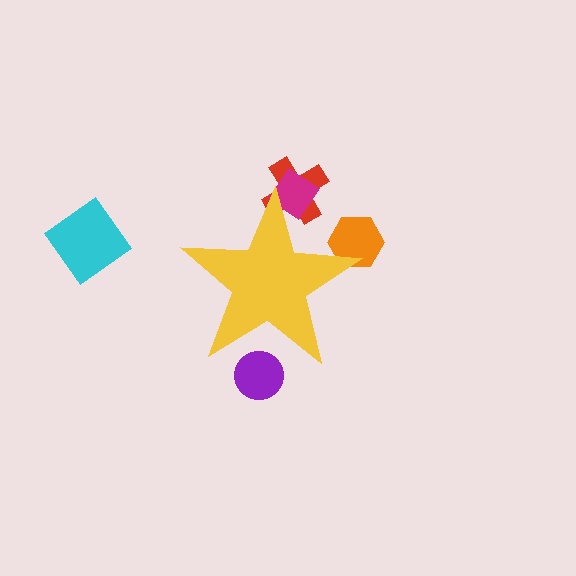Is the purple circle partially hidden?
Yes, the purple circle is partially hidden behind the yellow star.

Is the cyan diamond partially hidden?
No, the cyan diamond is fully visible.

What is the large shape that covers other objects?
A yellow star.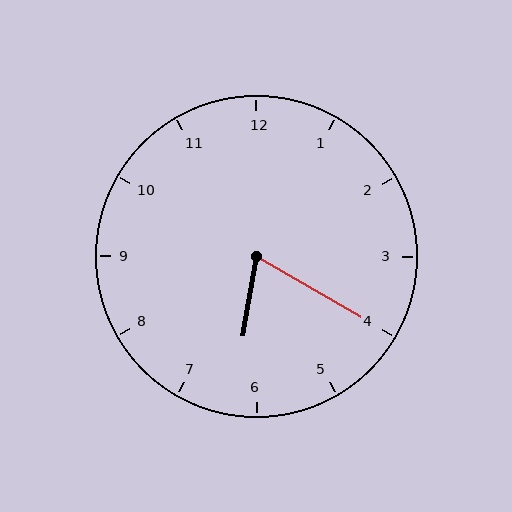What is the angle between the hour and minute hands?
Approximately 70 degrees.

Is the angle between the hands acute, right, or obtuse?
It is acute.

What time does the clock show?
6:20.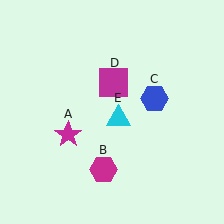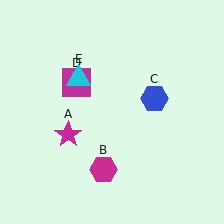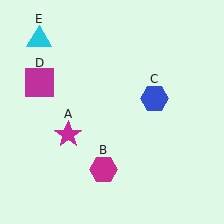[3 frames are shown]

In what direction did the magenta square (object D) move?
The magenta square (object D) moved left.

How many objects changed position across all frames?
2 objects changed position: magenta square (object D), cyan triangle (object E).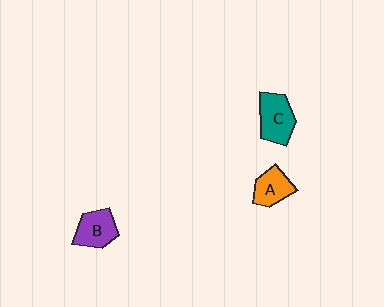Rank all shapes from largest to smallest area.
From largest to smallest: C (teal), B (purple), A (orange).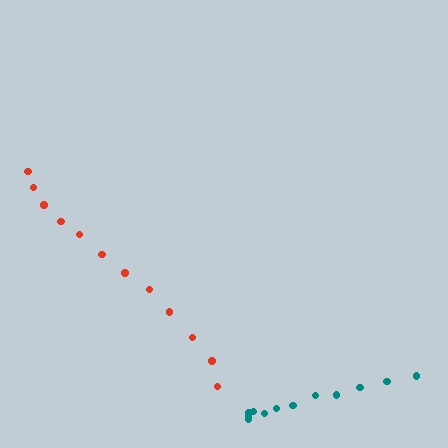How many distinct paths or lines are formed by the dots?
There are 2 distinct paths.